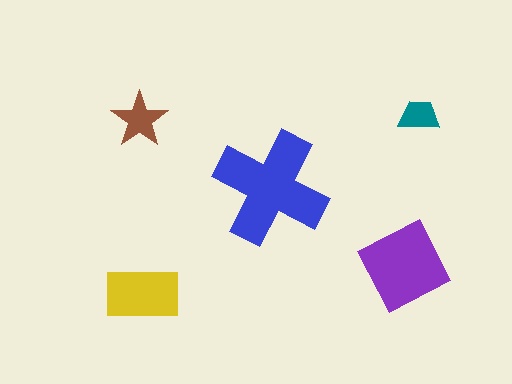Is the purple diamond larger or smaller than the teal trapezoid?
Larger.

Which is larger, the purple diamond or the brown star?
The purple diamond.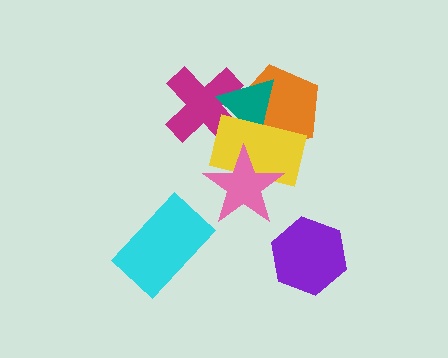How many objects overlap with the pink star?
1 object overlaps with the pink star.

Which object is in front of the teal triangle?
The yellow rectangle is in front of the teal triangle.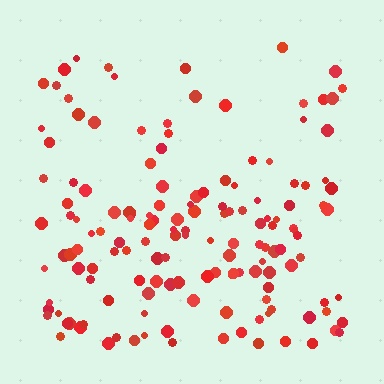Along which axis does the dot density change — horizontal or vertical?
Vertical.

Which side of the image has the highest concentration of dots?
The bottom.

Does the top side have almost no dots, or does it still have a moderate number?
Still a moderate number, just noticeably fewer than the bottom.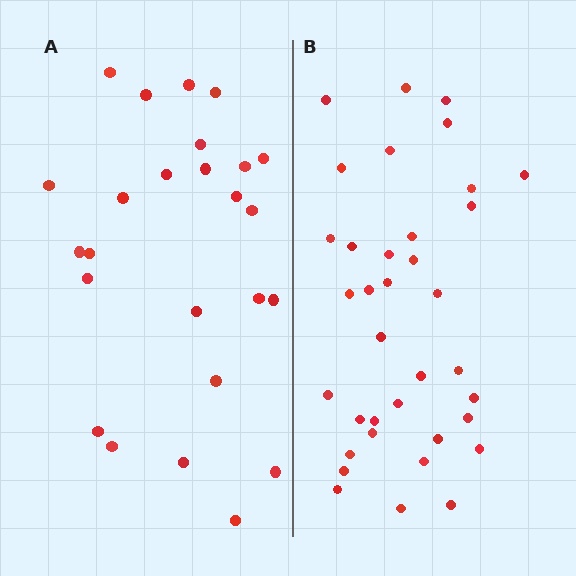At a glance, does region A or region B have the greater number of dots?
Region B (the right region) has more dots.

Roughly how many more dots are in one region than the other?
Region B has roughly 12 or so more dots than region A.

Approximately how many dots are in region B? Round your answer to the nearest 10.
About 40 dots. (The exact count is 36, which rounds to 40.)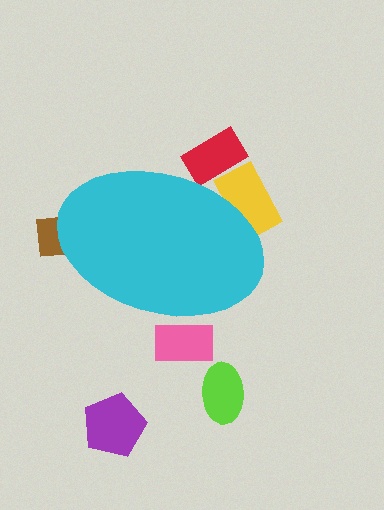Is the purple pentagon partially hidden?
No, the purple pentagon is fully visible.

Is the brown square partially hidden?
Yes, the brown square is partially hidden behind the cyan ellipse.